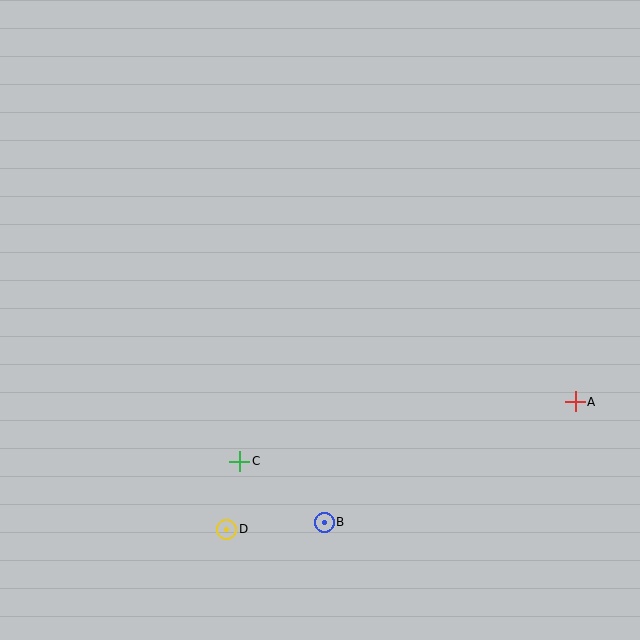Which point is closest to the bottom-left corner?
Point D is closest to the bottom-left corner.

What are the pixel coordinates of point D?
Point D is at (227, 529).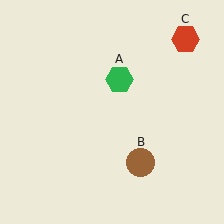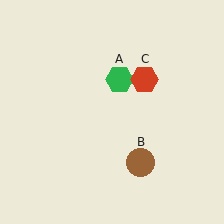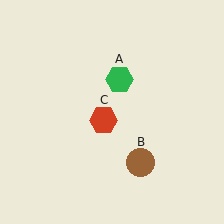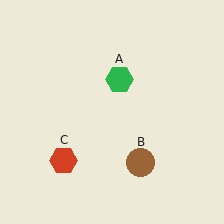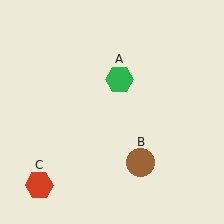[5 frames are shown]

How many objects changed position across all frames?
1 object changed position: red hexagon (object C).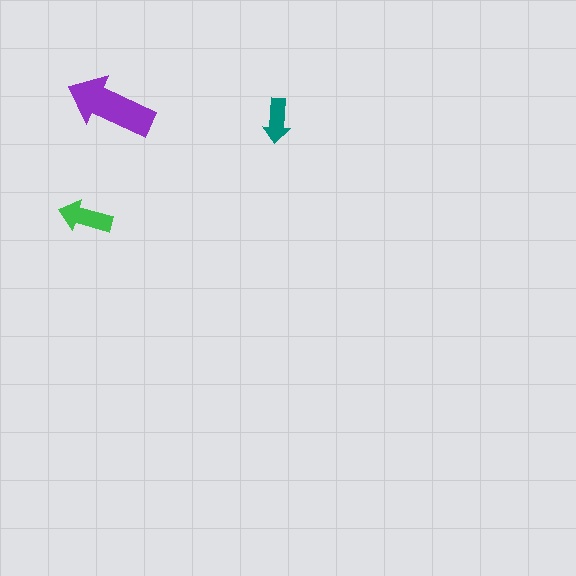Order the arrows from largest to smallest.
the purple one, the green one, the teal one.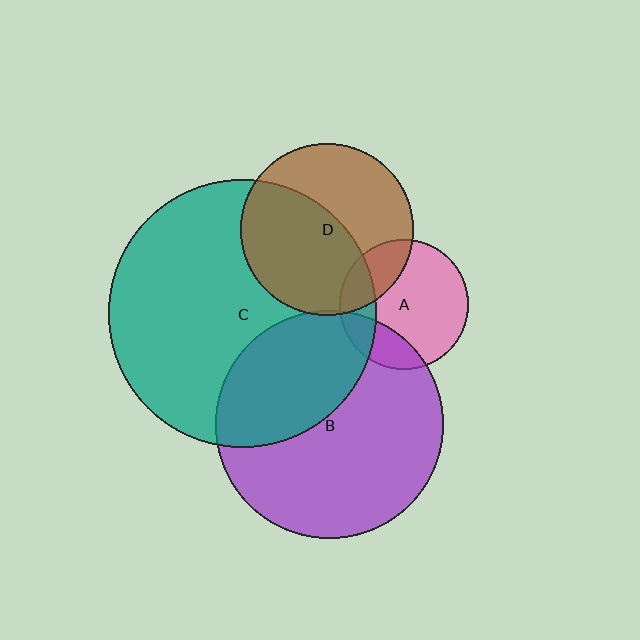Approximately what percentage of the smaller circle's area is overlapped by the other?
Approximately 35%.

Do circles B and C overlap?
Yes.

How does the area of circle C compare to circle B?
Approximately 1.4 times.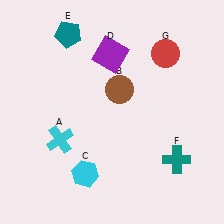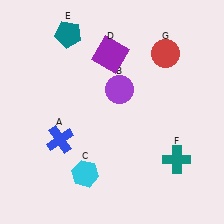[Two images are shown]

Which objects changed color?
A changed from cyan to blue. B changed from brown to purple.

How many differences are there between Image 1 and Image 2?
There are 2 differences between the two images.